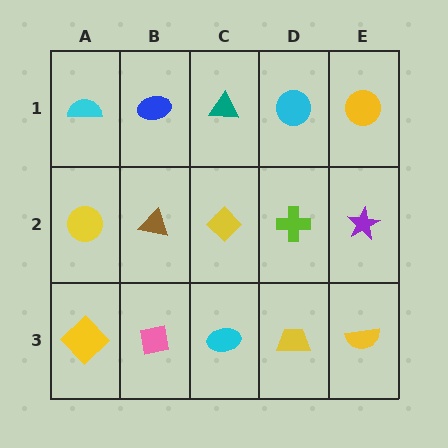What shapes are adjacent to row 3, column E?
A purple star (row 2, column E), a yellow trapezoid (row 3, column D).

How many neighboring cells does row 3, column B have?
3.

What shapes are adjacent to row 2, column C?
A teal triangle (row 1, column C), a cyan ellipse (row 3, column C), a brown triangle (row 2, column B), a lime cross (row 2, column D).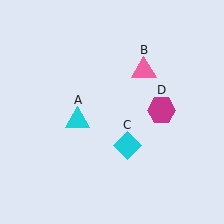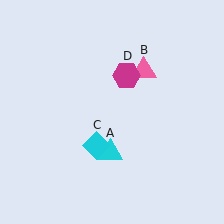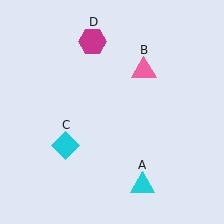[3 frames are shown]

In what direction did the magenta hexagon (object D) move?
The magenta hexagon (object D) moved up and to the left.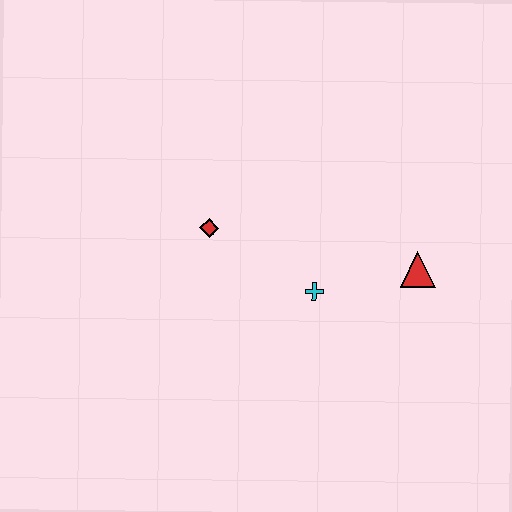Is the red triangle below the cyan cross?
No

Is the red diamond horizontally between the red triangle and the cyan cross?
No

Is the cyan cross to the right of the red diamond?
Yes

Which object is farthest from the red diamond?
The red triangle is farthest from the red diamond.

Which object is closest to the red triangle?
The cyan cross is closest to the red triangle.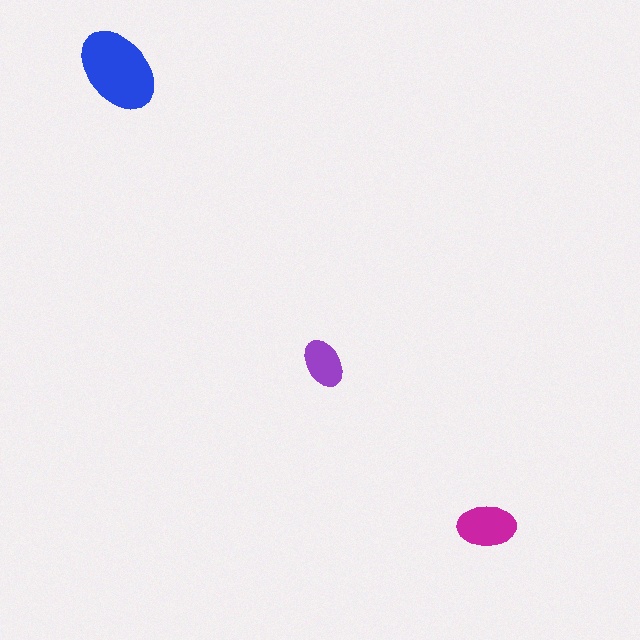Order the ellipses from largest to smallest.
the blue one, the magenta one, the purple one.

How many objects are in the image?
There are 3 objects in the image.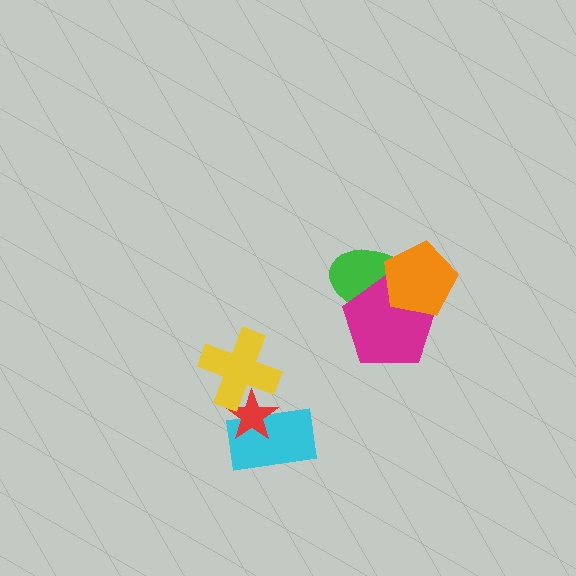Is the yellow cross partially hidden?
No, no other shape covers it.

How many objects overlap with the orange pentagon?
2 objects overlap with the orange pentagon.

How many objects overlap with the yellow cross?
1 object overlaps with the yellow cross.